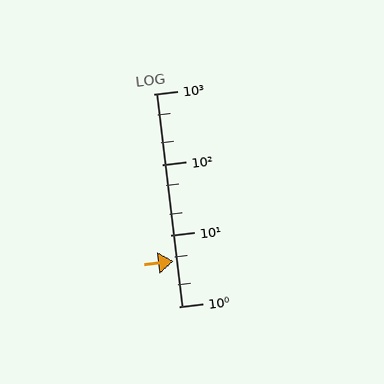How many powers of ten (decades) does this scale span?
The scale spans 3 decades, from 1 to 1000.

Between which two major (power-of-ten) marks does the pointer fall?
The pointer is between 1 and 10.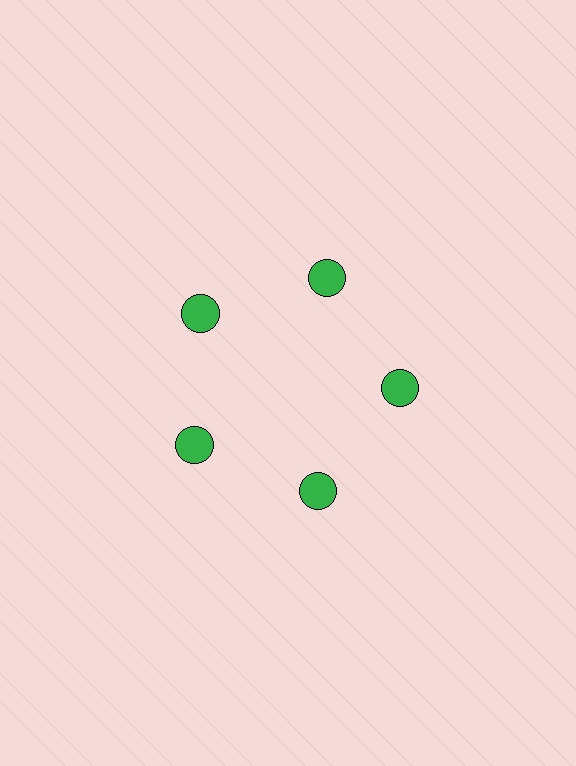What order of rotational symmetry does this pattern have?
This pattern has 5-fold rotational symmetry.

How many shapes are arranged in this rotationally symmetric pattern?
There are 5 shapes, arranged in 5 groups of 1.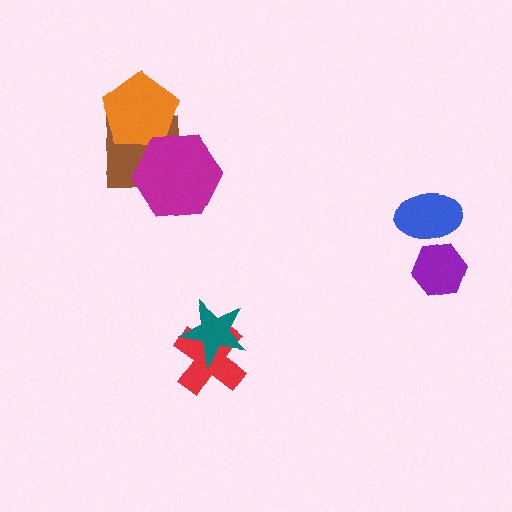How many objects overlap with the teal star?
1 object overlaps with the teal star.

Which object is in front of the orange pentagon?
The magenta hexagon is in front of the orange pentagon.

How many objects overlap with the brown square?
2 objects overlap with the brown square.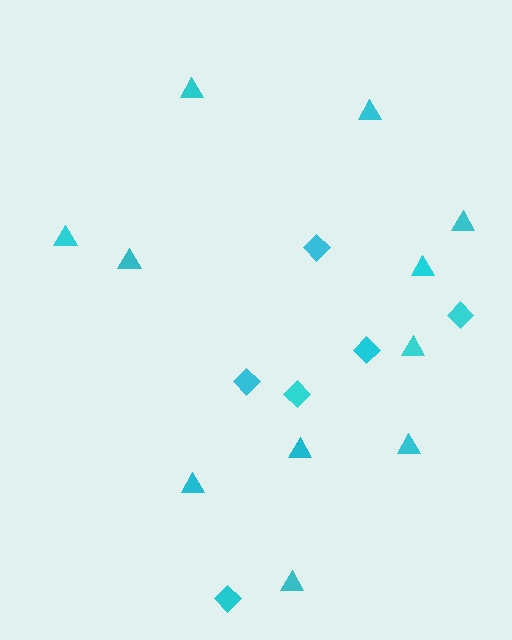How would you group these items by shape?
There are 2 groups: one group of triangles (11) and one group of diamonds (6).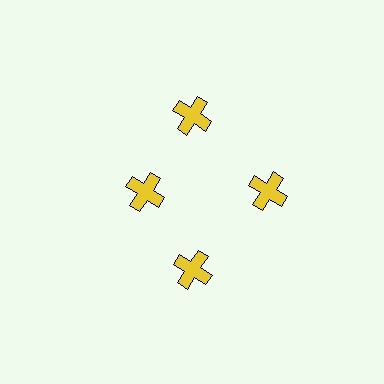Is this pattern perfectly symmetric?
No. The 4 yellow crosses are arranged in a ring, but one element near the 9 o'clock position is pulled inward toward the center, breaking the 4-fold rotational symmetry.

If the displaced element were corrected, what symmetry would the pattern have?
It would have 4-fold rotational symmetry — the pattern would map onto itself every 90 degrees.